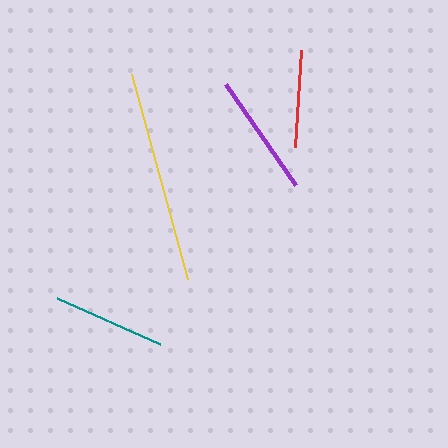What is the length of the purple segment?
The purple segment is approximately 123 pixels long.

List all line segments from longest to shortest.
From longest to shortest: yellow, purple, teal, red.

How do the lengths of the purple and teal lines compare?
The purple and teal lines are approximately the same length.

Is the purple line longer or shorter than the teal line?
The purple line is longer than the teal line.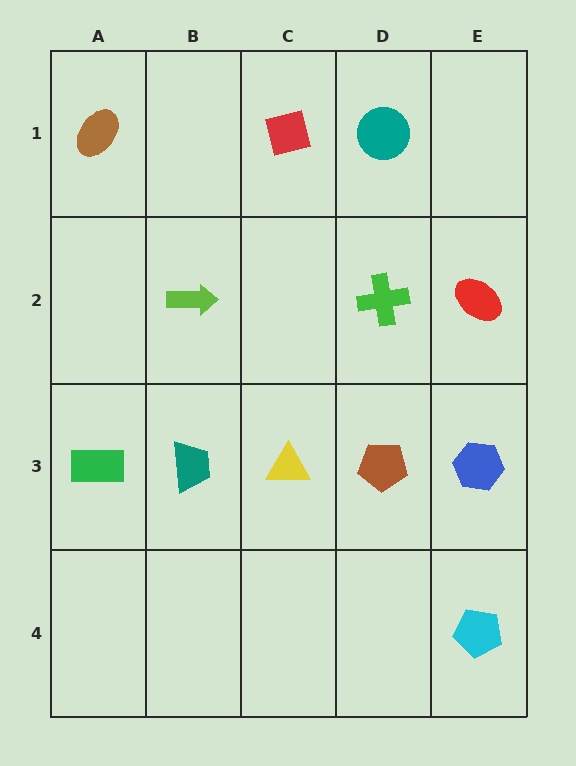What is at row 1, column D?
A teal circle.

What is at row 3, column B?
A teal trapezoid.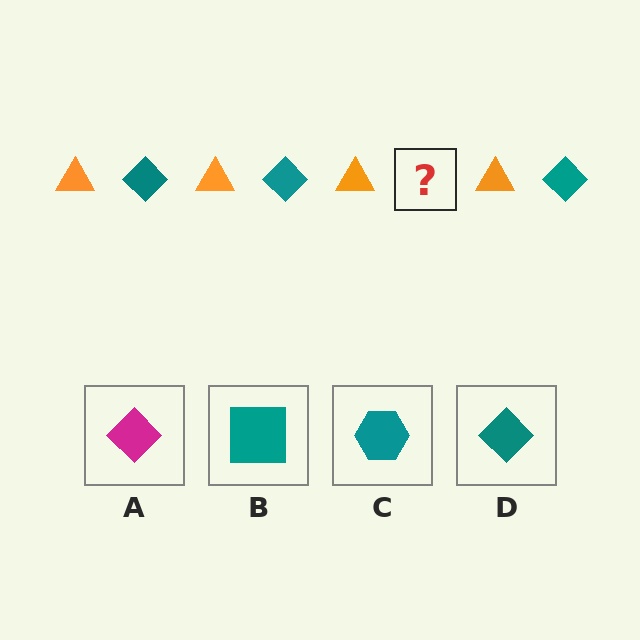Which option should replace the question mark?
Option D.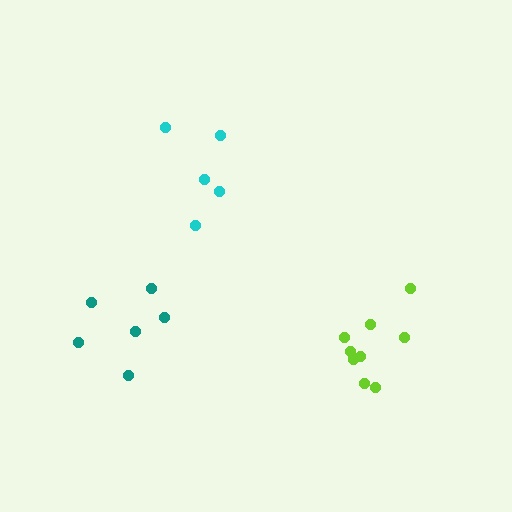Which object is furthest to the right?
The lime cluster is rightmost.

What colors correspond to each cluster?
The clusters are colored: teal, lime, cyan.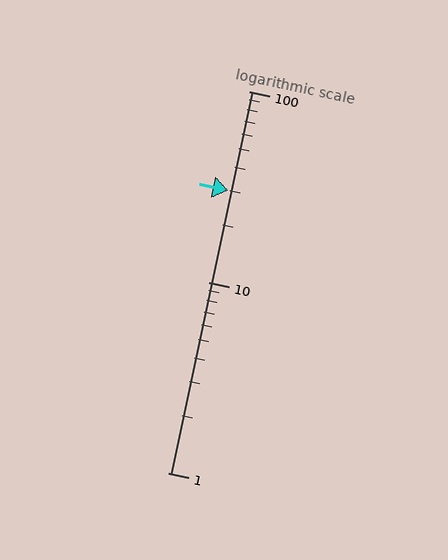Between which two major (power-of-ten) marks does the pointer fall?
The pointer is between 10 and 100.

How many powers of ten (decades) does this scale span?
The scale spans 2 decades, from 1 to 100.